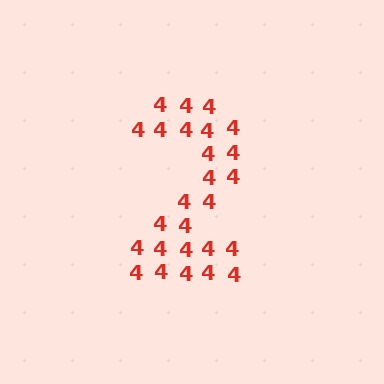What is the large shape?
The large shape is the digit 2.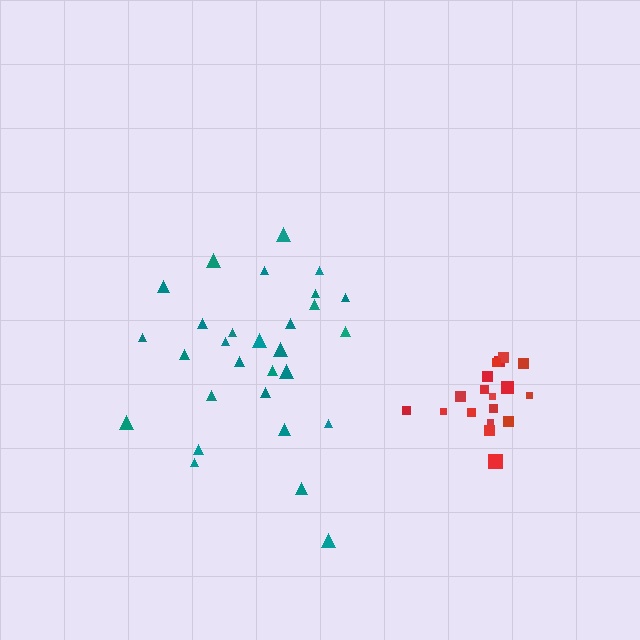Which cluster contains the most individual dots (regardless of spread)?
Teal (29).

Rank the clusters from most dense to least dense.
red, teal.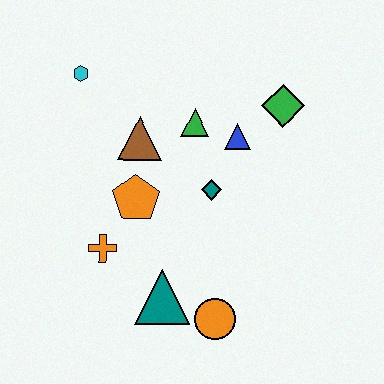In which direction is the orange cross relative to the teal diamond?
The orange cross is to the left of the teal diamond.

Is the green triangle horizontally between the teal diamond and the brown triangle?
Yes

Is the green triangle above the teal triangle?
Yes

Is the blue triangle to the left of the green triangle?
No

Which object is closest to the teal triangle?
The orange circle is closest to the teal triangle.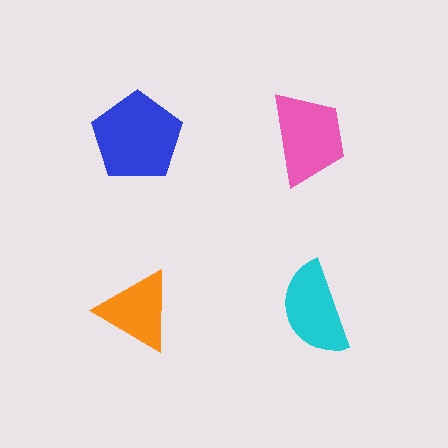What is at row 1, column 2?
A pink trapezoid.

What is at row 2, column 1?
An orange triangle.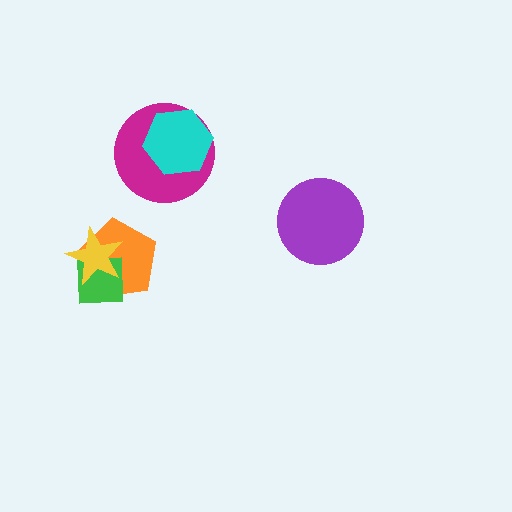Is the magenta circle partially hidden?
Yes, it is partially covered by another shape.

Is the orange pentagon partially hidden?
Yes, it is partially covered by another shape.